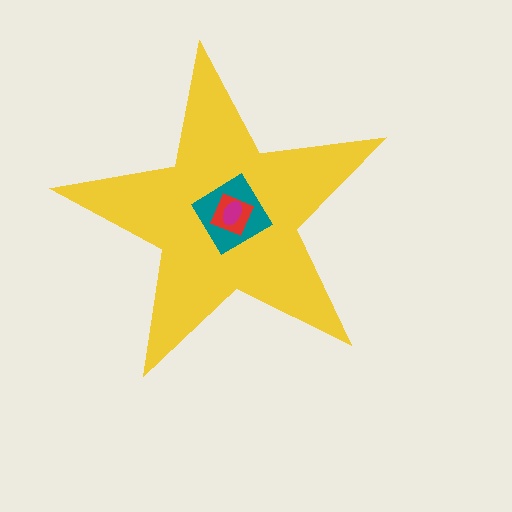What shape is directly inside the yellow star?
The teal diamond.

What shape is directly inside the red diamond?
The magenta ellipse.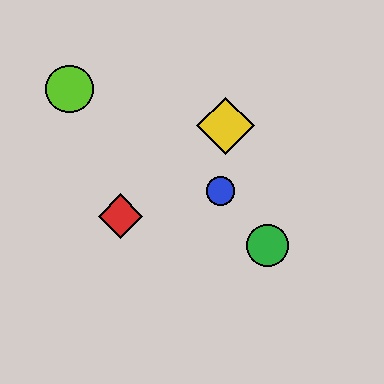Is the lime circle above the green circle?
Yes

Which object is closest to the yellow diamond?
The blue circle is closest to the yellow diamond.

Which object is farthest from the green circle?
The lime circle is farthest from the green circle.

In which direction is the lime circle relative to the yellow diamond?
The lime circle is to the left of the yellow diamond.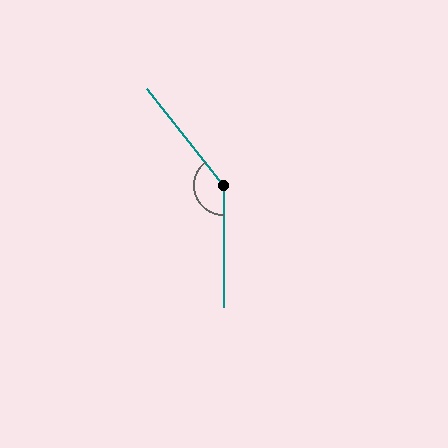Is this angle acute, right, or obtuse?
It is obtuse.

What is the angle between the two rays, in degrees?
Approximately 141 degrees.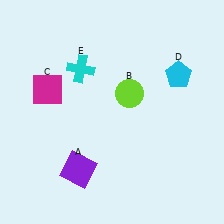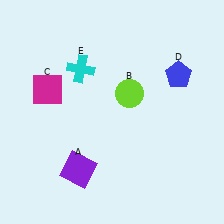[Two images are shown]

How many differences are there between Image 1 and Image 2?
There is 1 difference between the two images.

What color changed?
The pentagon (D) changed from cyan in Image 1 to blue in Image 2.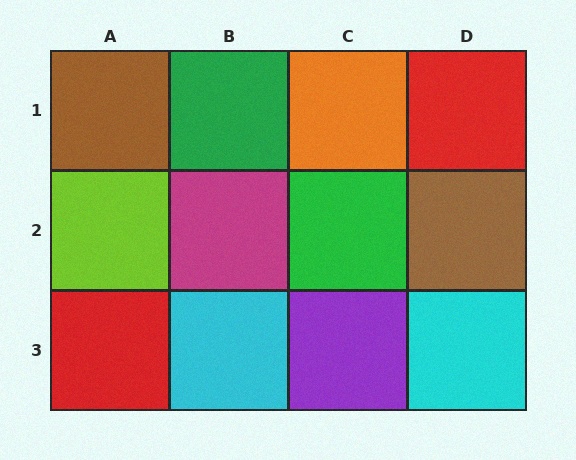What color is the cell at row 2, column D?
Brown.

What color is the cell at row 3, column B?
Cyan.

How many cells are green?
2 cells are green.